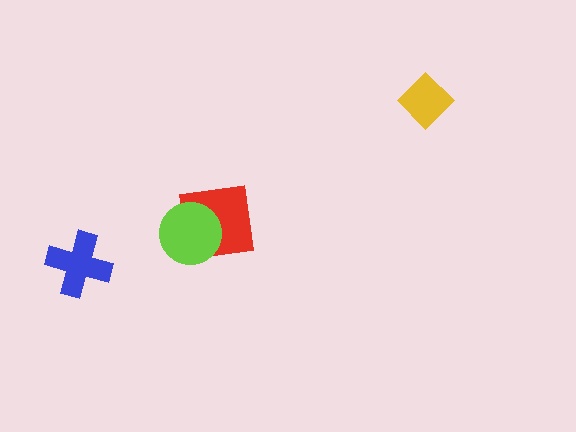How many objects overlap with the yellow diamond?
0 objects overlap with the yellow diamond.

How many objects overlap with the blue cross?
0 objects overlap with the blue cross.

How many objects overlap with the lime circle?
1 object overlaps with the lime circle.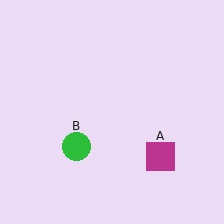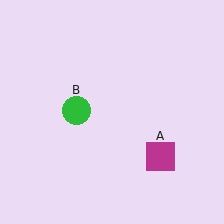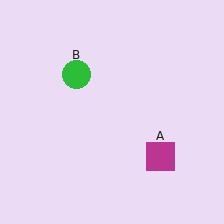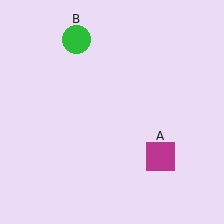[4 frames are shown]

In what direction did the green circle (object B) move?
The green circle (object B) moved up.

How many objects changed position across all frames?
1 object changed position: green circle (object B).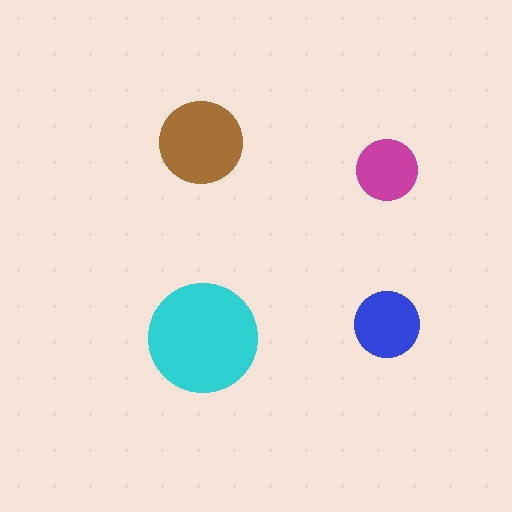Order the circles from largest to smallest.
the cyan one, the brown one, the blue one, the magenta one.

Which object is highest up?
The brown circle is topmost.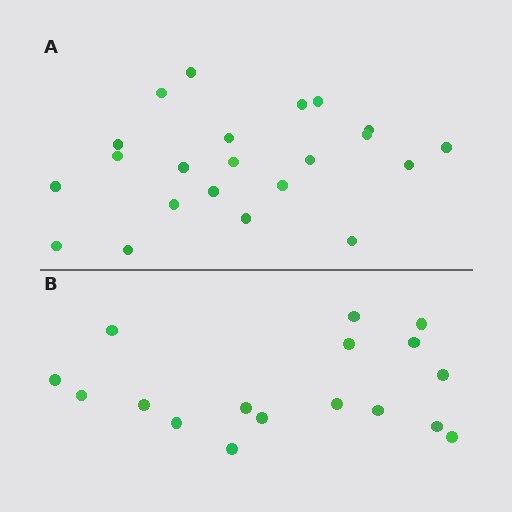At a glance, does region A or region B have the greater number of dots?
Region A (the top region) has more dots.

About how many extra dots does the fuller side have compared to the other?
Region A has about 5 more dots than region B.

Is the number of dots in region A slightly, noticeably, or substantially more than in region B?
Region A has noticeably more, but not dramatically so. The ratio is roughly 1.3 to 1.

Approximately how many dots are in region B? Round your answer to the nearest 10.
About 20 dots. (The exact count is 17, which rounds to 20.)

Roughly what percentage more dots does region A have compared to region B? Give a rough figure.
About 30% more.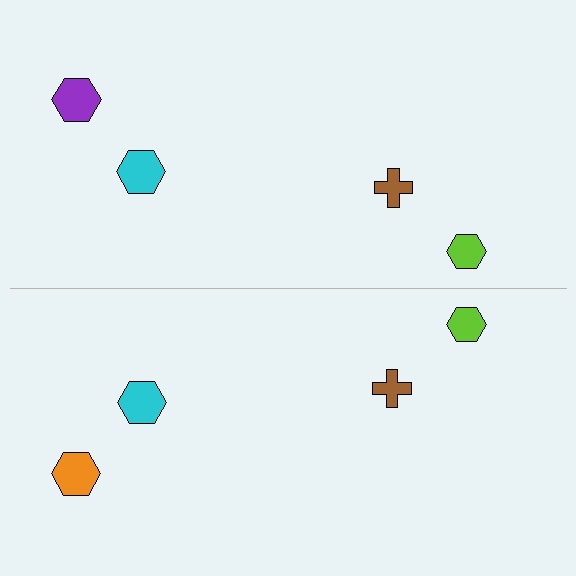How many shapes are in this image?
There are 8 shapes in this image.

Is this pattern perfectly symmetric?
No, the pattern is not perfectly symmetric. The orange hexagon on the bottom side breaks the symmetry — its mirror counterpart is purple.